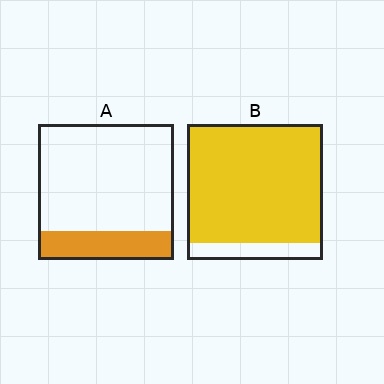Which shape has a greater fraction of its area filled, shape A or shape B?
Shape B.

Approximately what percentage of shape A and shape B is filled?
A is approximately 20% and B is approximately 90%.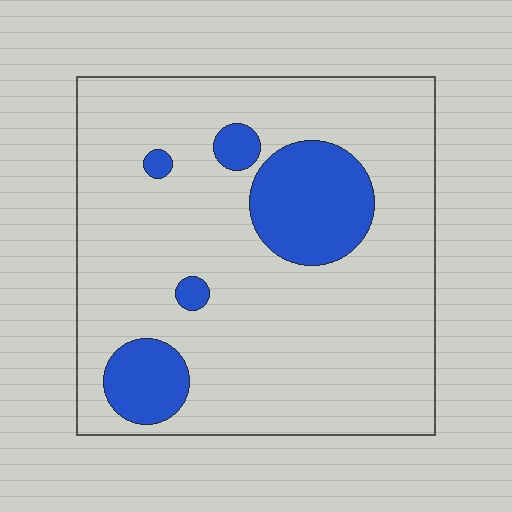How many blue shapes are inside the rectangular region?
5.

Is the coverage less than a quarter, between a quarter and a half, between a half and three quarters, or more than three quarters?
Less than a quarter.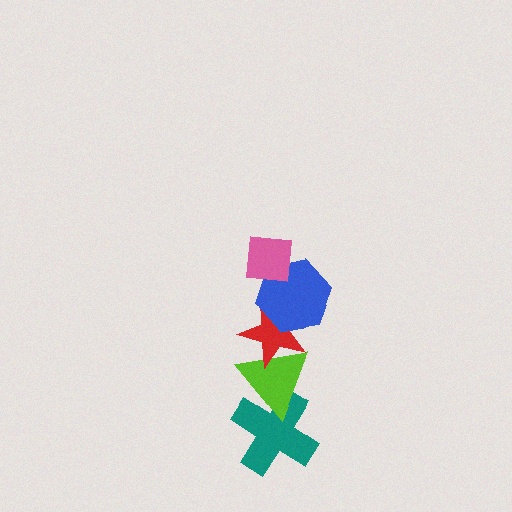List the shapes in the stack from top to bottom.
From top to bottom: the pink square, the blue hexagon, the red star, the lime triangle, the teal cross.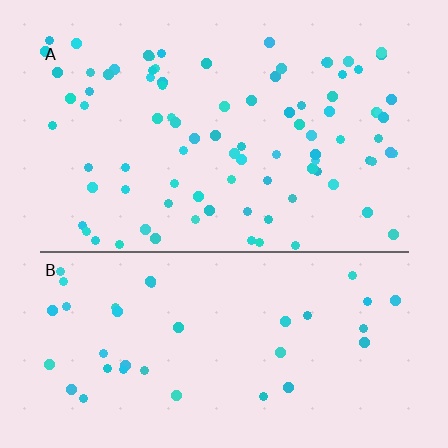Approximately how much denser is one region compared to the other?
Approximately 2.3× — region A over region B.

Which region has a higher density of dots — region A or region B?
A (the top).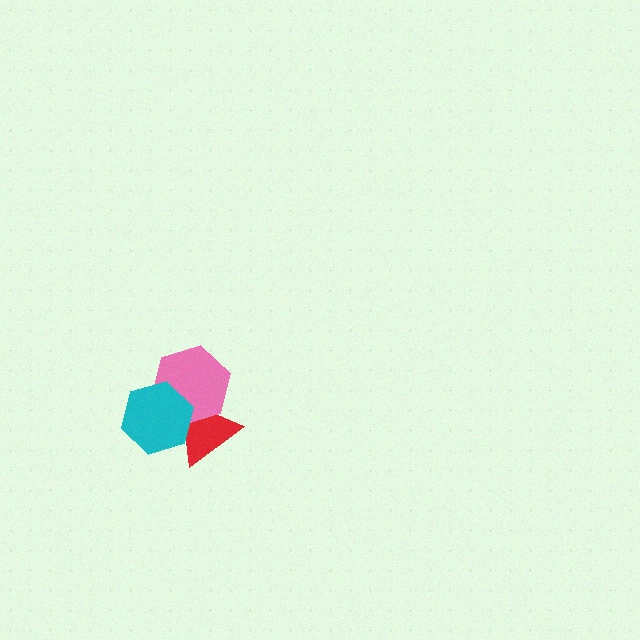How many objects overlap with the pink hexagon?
2 objects overlap with the pink hexagon.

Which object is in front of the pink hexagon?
The cyan hexagon is in front of the pink hexagon.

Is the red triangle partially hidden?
Yes, it is partially covered by another shape.